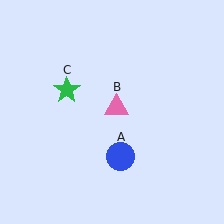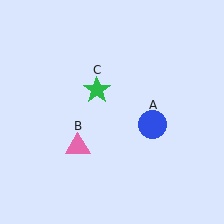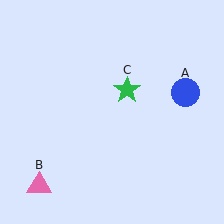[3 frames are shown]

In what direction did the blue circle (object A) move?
The blue circle (object A) moved up and to the right.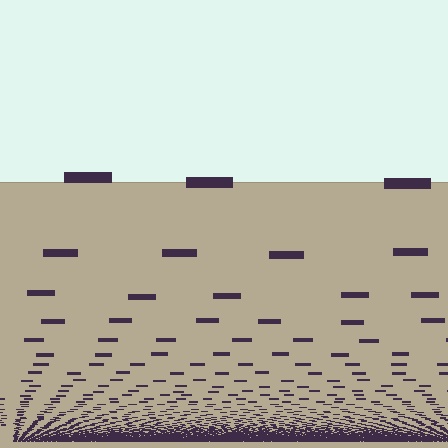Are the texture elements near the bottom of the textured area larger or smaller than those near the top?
Smaller. The gradient is inverted — elements near the bottom are smaller and denser.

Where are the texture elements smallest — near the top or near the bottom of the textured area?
Near the bottom.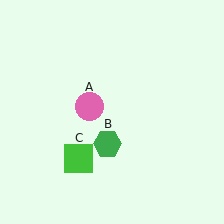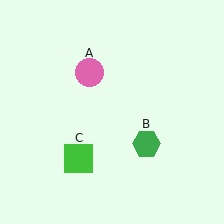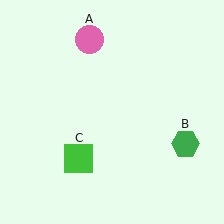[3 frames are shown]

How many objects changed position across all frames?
2 objects changed position: pink circle (object A), green hexagon (object B).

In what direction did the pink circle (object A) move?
The pink circle (object A) moved up.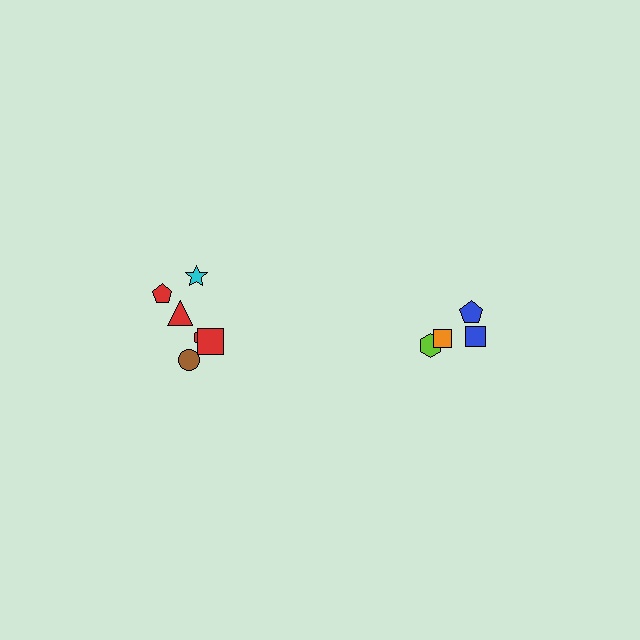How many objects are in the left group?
There are 6 objects.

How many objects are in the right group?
There are 4 objects.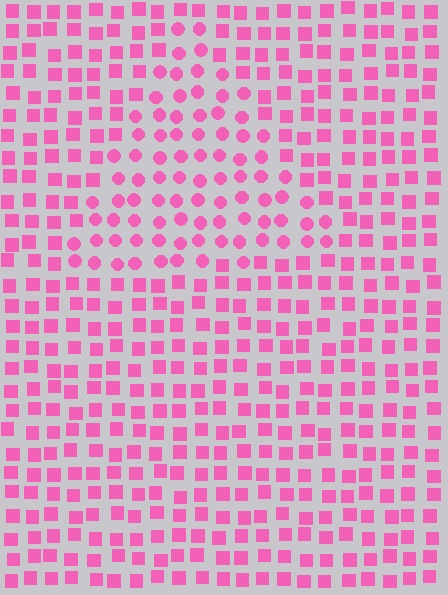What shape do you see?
I see a triangle.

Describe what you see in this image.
The image is filled with small pink elements arranged in a uniform grid. A triangle-shaped region contains circles, while the surrounding area contains squares. The boundary is defined purely by the change in element shape.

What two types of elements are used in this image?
The image uses circles inside the triangle region and squares outside it.